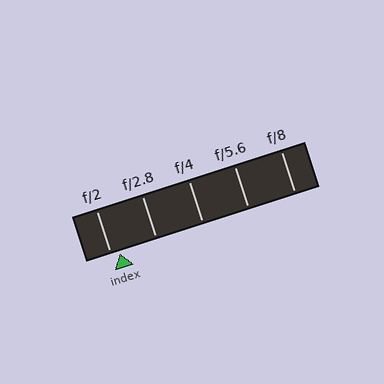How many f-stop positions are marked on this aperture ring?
There are 5 f-stop positions marked.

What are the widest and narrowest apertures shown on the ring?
The widest aperture shown is f/2 and the narrowest is f/8.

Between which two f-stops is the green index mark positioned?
The index mark is between f/2 and f/2.8.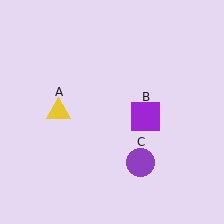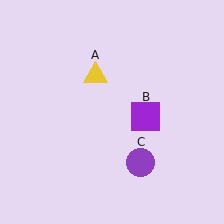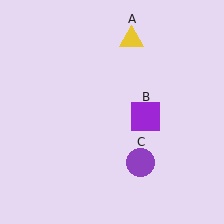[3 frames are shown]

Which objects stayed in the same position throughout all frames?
Purple square (object B) and purple circle (object C) remained stationary.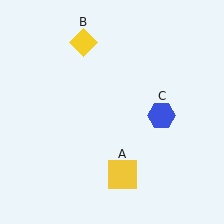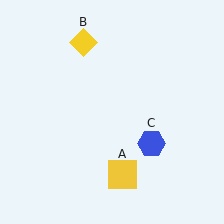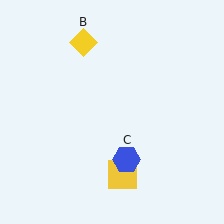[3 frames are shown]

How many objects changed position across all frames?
1 object changed position: blue hexagon (object C).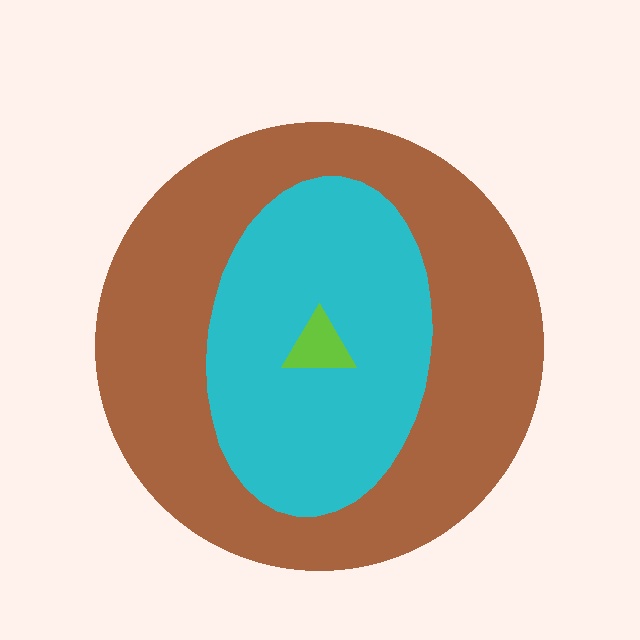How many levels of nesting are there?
3.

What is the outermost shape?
The brown circle.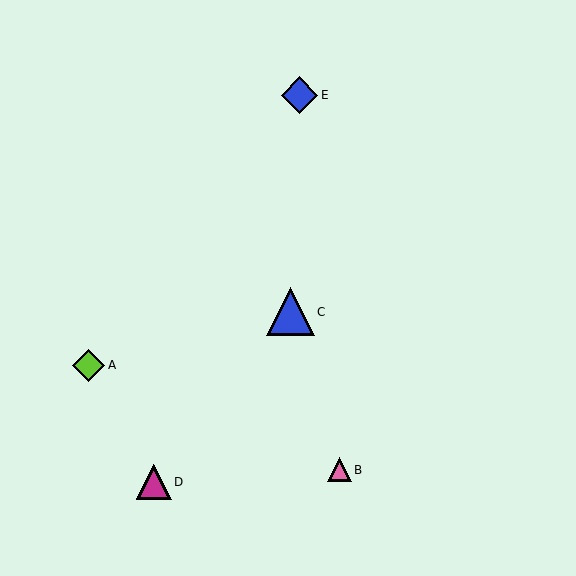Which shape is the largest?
The blue triangle (labeled C) is the largest.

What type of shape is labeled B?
Shape B is a pink triangle.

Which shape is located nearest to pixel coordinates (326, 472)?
The pink triangle (labeled B) at (339, 470) is nearest to that location.